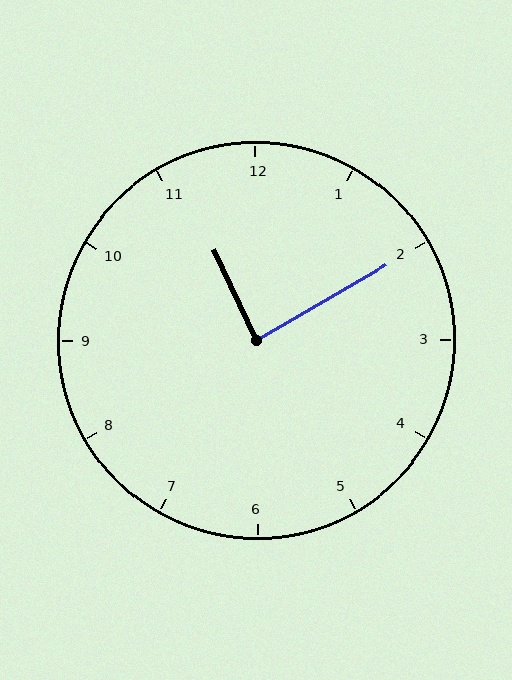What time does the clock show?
11:10.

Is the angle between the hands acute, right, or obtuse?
It is right.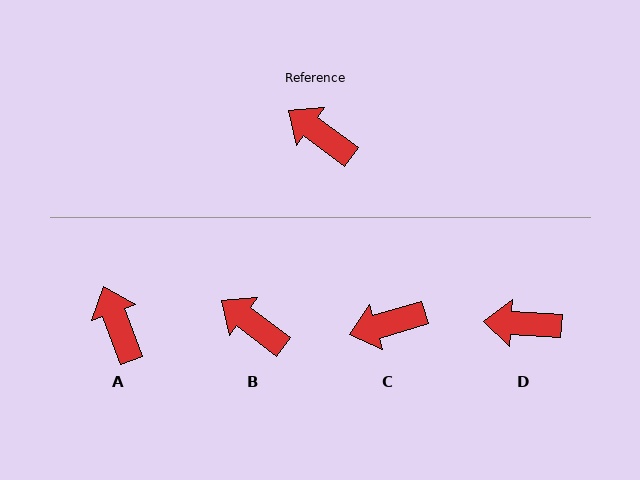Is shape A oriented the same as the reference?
No, it is off by about 33 degrees.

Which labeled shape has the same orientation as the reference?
B.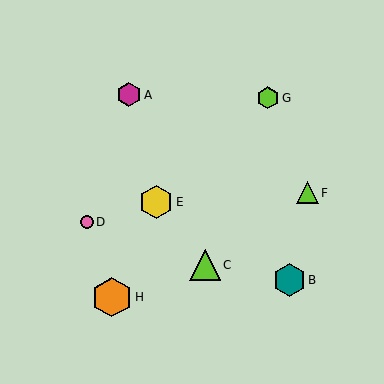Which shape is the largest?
The orange hexagon (labeled H) is the largest.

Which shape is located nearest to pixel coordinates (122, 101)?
The magenta hexagon (labeled A) at (129, 95) is nearest to that location.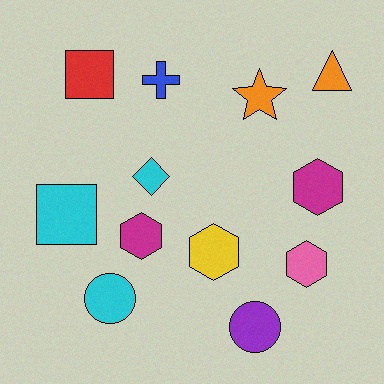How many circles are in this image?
There are 2 circles.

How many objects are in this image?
There are 12 objects.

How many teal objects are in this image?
There are no teal objects.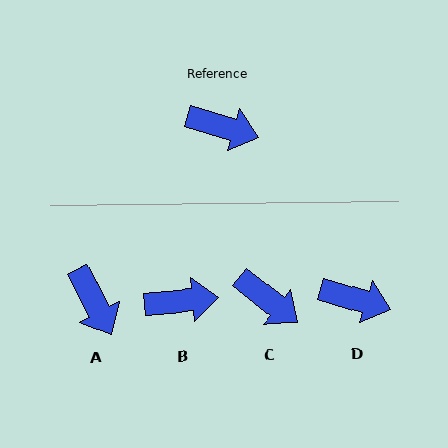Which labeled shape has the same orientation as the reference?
D.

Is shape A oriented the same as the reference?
No, it is off by about 46 degrees.